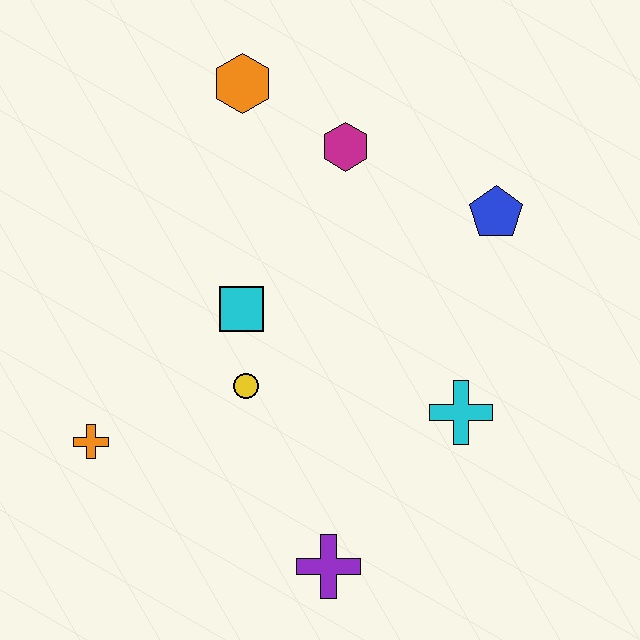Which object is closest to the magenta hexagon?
The orange hexagon is closest to the magenta hexagon.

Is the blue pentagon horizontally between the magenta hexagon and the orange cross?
No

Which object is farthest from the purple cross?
The orange hexagon is farthest from the purple cross.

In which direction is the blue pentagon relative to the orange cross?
The blue pentagon is to the right of the orange cross.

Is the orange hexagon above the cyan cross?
Yes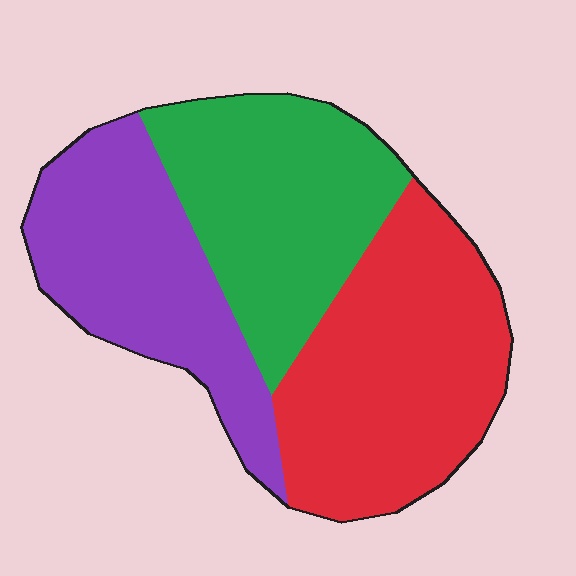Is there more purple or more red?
Red.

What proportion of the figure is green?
Green covers 32% of the figure.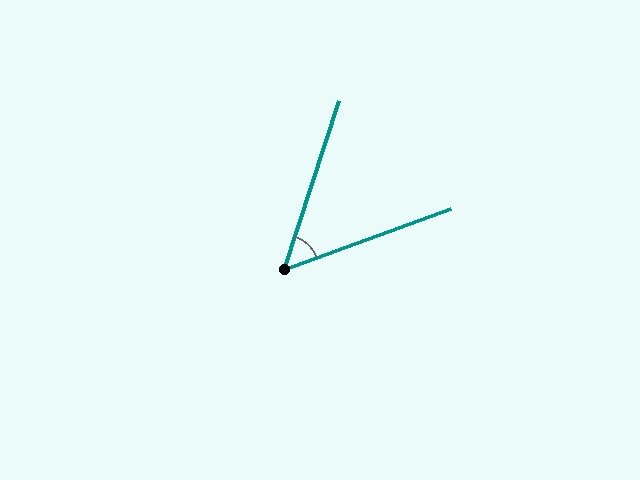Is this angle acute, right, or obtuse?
It is acute.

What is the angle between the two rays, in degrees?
Approximately 52 degrees.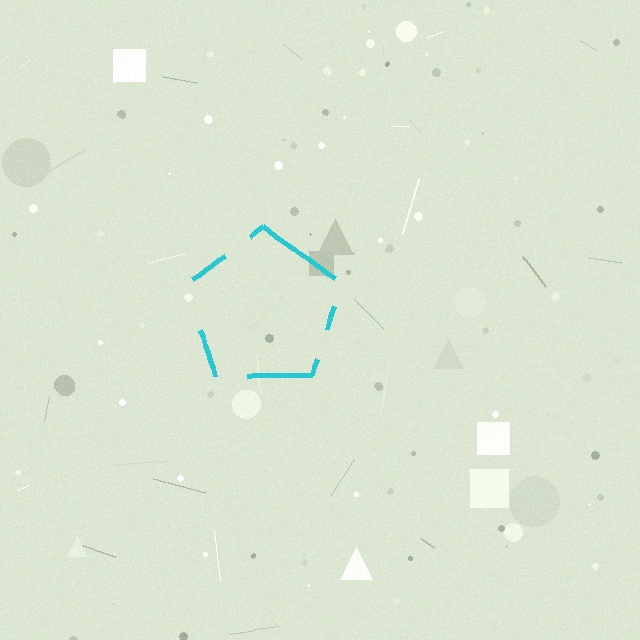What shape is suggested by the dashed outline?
The dashed outline suggests a pentagon.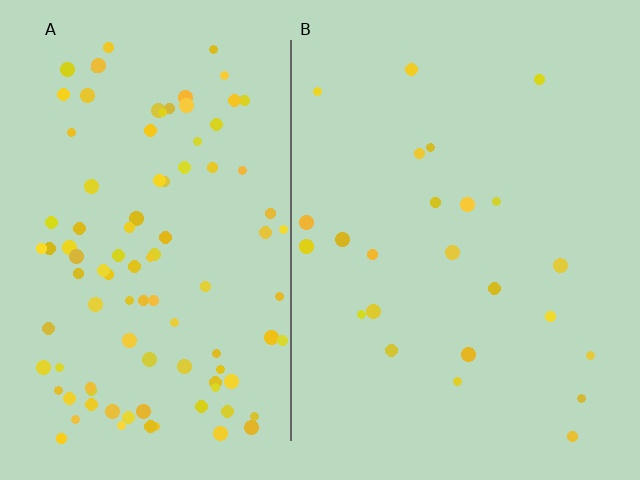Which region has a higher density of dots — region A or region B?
A (the left).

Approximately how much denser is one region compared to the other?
Approximately 4.2× — region A over region B.